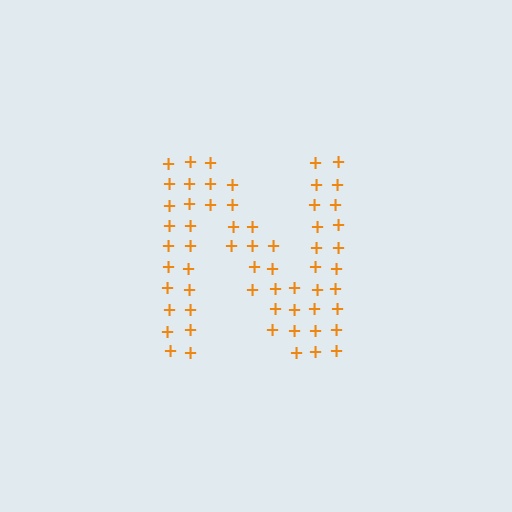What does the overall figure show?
The overall figure shows the letter N.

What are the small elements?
The small elements are plus signs.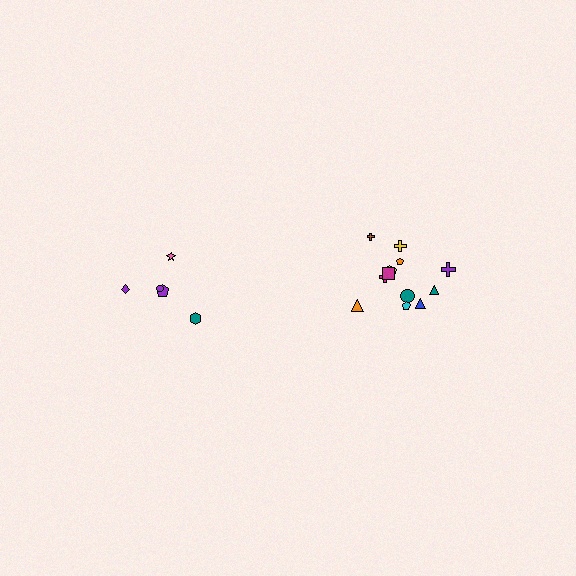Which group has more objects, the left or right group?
The right group.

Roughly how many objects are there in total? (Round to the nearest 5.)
Roughly 15 objects in total.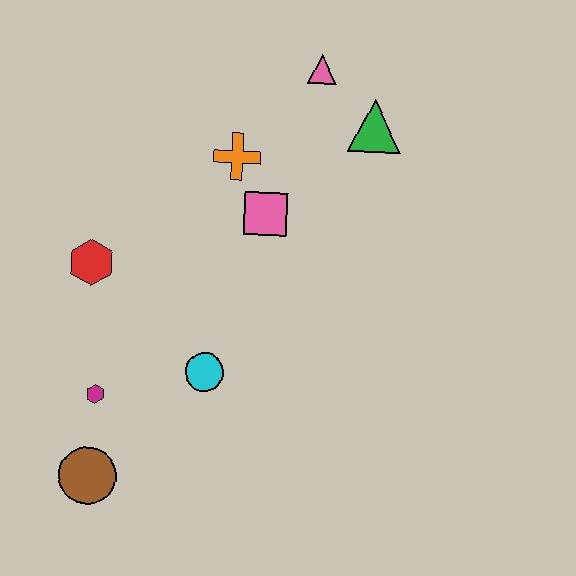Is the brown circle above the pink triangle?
No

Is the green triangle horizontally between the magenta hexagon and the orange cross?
No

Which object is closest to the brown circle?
The magenta hexagon is closest to the brown circle.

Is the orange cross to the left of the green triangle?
Yes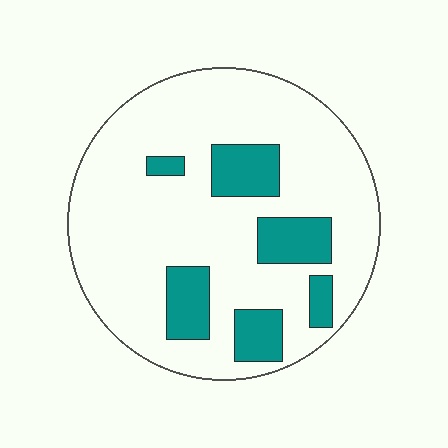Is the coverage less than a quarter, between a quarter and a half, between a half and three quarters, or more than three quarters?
Less than a quarter.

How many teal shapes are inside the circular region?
6.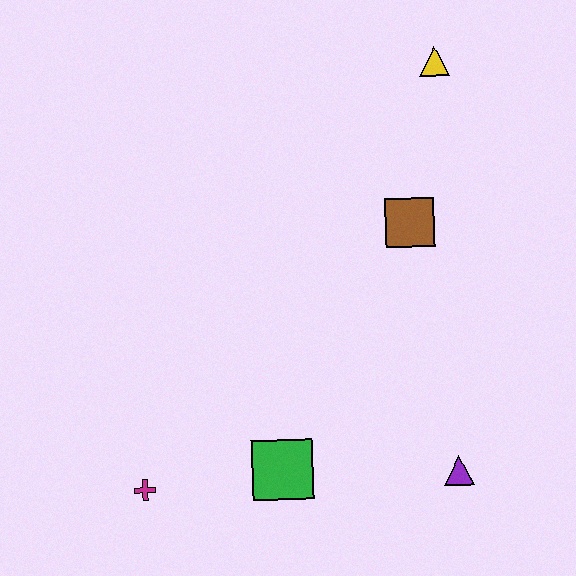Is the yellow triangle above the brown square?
Yes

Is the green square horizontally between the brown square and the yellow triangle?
No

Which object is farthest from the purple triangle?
The yellow triangle is farthest from the purple triangle.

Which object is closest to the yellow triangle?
The brown square is closest to the yellow triangle.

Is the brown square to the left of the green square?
No